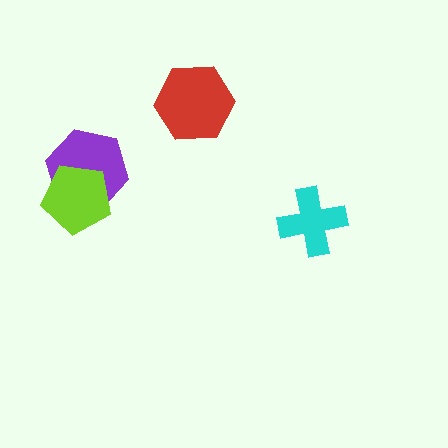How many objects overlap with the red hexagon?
0 objects overlap with the red hexagon.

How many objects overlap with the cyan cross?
0 objects overlap with the cyan cross.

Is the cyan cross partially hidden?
No, no other shape covers it.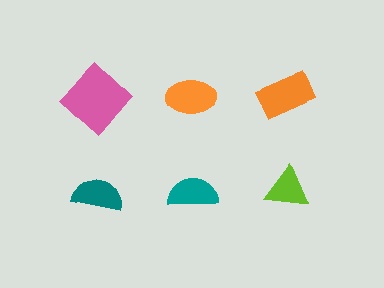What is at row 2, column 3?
A lime triangle.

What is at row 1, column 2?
An orange ellipse.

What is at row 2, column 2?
A teal semicircle.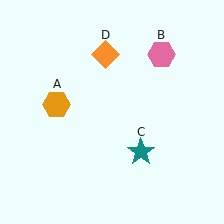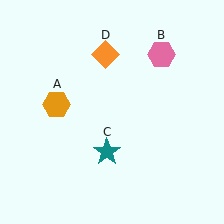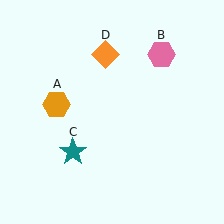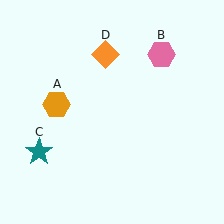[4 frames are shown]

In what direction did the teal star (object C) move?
The teal star (object C) moved left.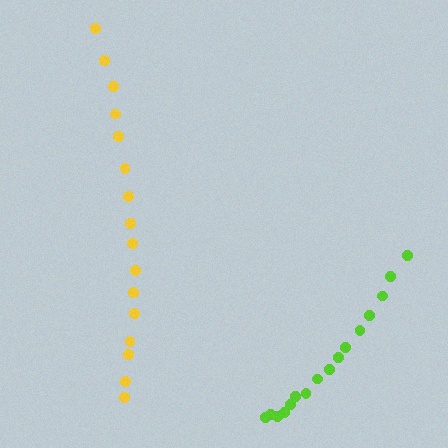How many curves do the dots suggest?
There are 2 distinct paths.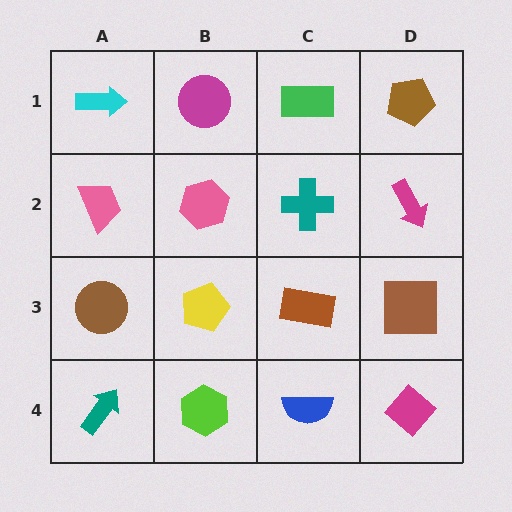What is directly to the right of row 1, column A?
A magenta circle.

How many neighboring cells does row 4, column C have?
3.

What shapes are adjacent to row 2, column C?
A green rectangle (row 1, column C), a brown rectangle (row 3, column C), a pink hexagon (row 2, column B), a magenta arrow (row 2, column D).